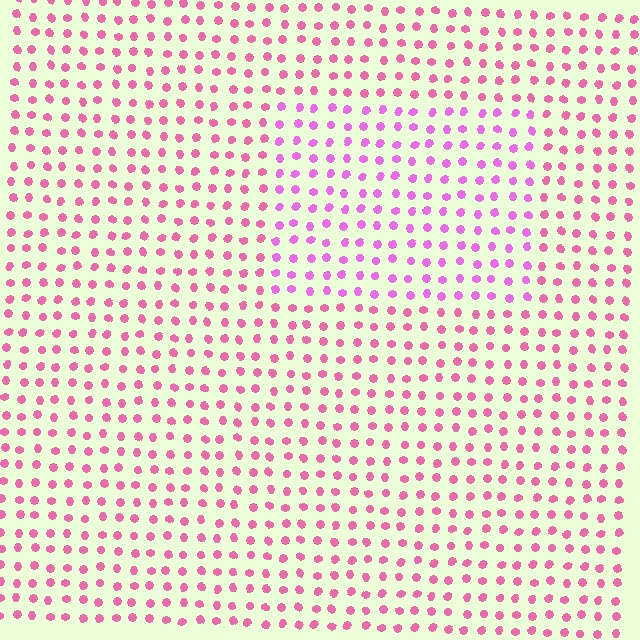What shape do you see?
I see a rectangle.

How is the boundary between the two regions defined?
The boundary is defined purely by a slight shift in hue (about 29 degrees). Spacing, size, and orientation are identical on both sides.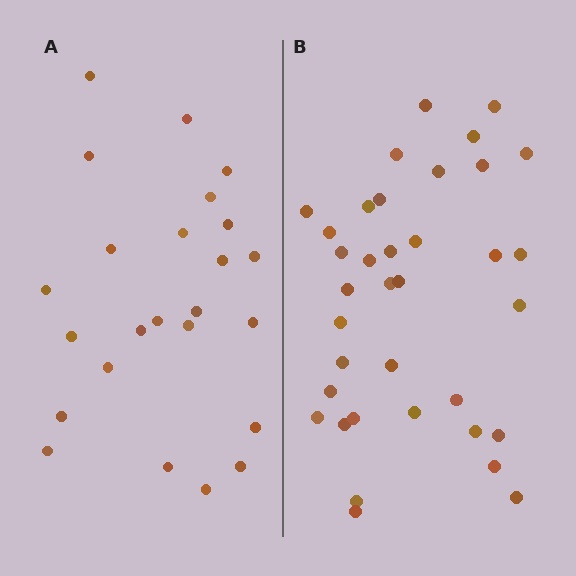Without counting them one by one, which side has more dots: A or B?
Region B (the right region) has more dots.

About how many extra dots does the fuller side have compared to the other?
Region B has roughly 12 or so more dots than region A.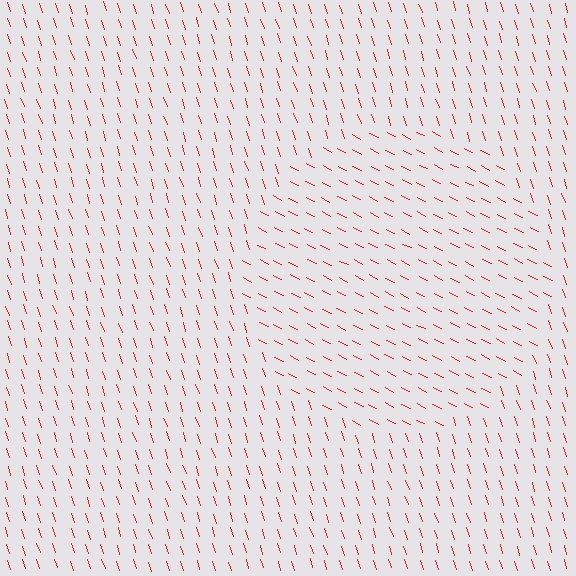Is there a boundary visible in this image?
Yes, there is a texture boundary formed by a change in line orientation.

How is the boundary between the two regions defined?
The boundary is defined purely by a change in line orientation (approximately 45 degrees difference). All lines are the same color and thickness.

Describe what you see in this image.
The image is filled with small red line segments. A circle region in the image has lines oriented differently from the surrounding lines, creating a visible texture boundary.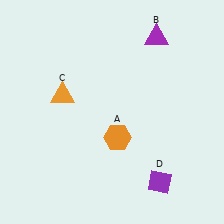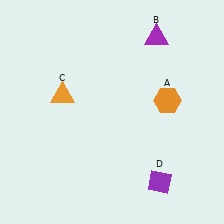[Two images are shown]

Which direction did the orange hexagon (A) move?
The orange hexagon (A) moved right.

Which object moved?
The orange hexagon (A) moved right.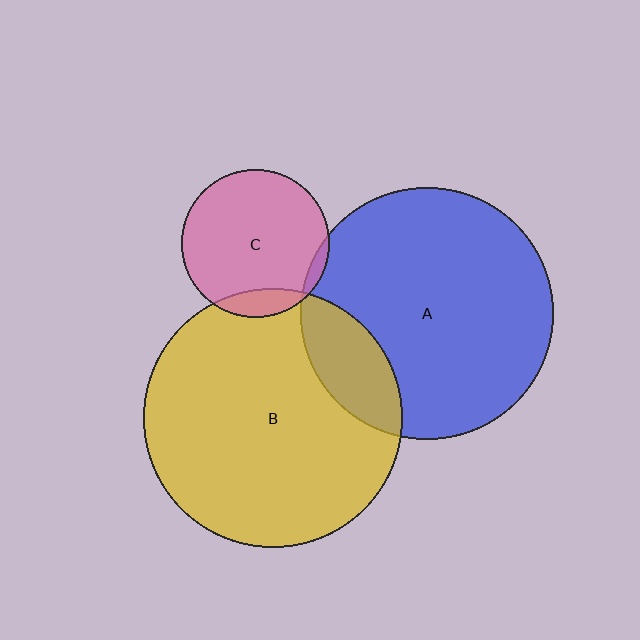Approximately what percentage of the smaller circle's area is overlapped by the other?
Approximately 10%.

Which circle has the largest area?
Circle B (yellow).